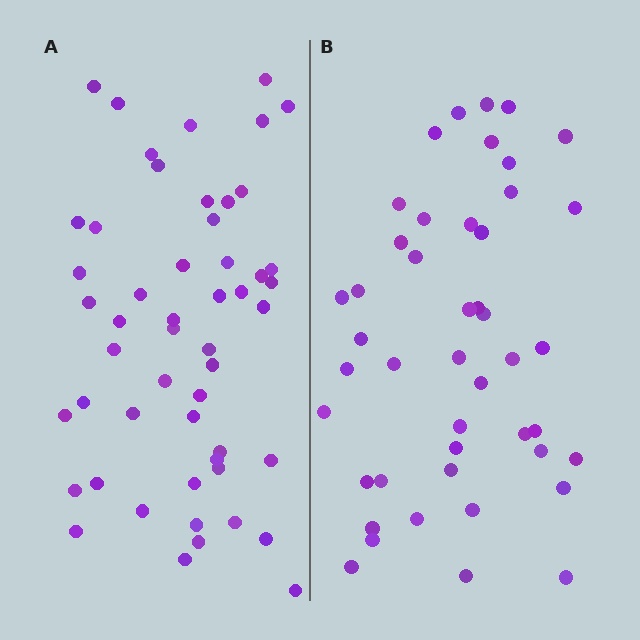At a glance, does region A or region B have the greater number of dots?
Region A (the left region) has more dots.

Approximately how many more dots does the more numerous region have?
Region A has roughly 8 or so more dots than region B.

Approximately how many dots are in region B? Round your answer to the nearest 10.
About 40 dots. (The exact count is 45, which rounds to 40.)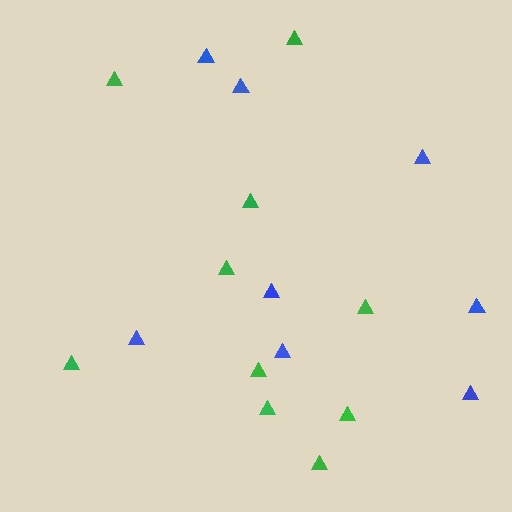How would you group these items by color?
There are 2 groups: one group of blue triangles (8) and one group of green triangles (10).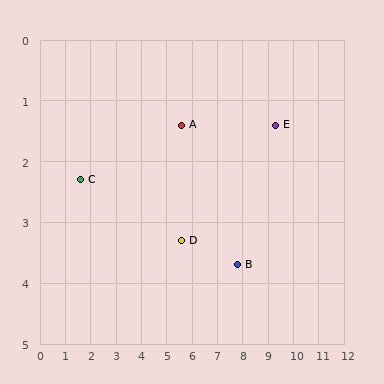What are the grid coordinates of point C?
Point C is at approximately (1.6, 2.3).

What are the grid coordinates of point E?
Point E is at approximately (9.3, 1.4).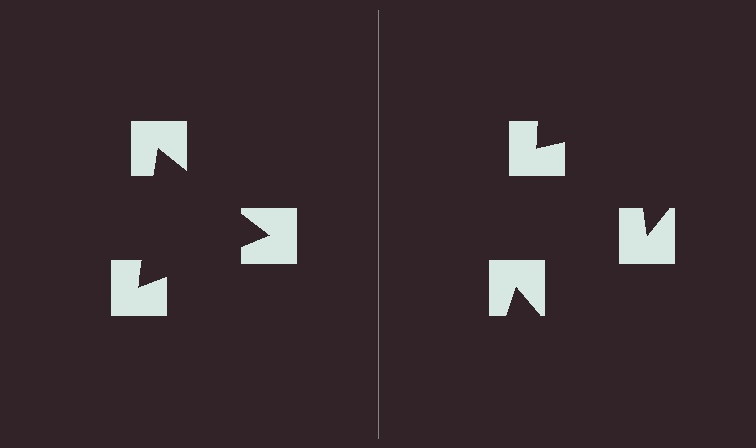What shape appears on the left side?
An illusory triangle.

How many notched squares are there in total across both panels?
6 — 3 on each side.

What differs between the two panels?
The notched squares are positioned identically on both sides; only the wedge orientations differ. On the left they align to a triangle; on the right they are misaligned.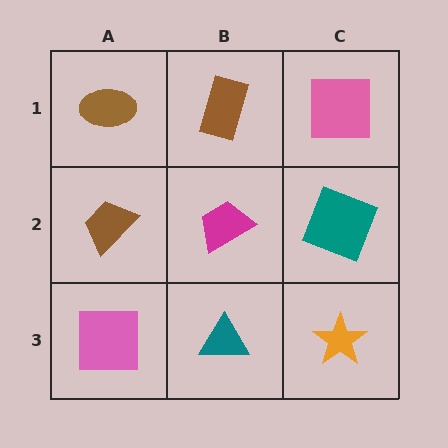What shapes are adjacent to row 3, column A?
A brown trapezoid (row 2, column A), a teal triangle (row 3, column B).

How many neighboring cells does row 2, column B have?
4.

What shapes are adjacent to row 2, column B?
A brown rectangle (row 1, column B), a teal triangle (row 3, column B), a brown trapezoid (row 2, column A), a teal square (row 2, column C).